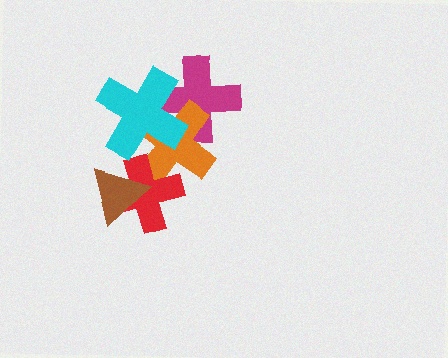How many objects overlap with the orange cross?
3 objects overlap with the orange cross.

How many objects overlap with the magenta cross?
2 objects overlap with the magenta cross.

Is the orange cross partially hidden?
Yes, it is partially covered by another shape.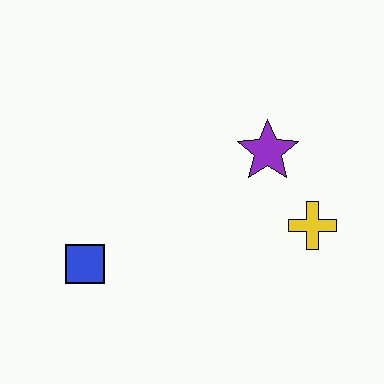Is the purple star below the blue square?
No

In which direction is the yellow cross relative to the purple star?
The yellow cross is below the purple star.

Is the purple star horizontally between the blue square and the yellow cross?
Yes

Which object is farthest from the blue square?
The yellow cross is farthest from the blue square.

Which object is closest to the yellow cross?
The purple star is closest to the yellow cross.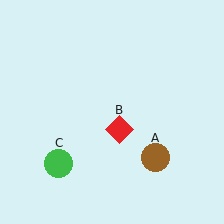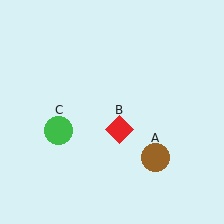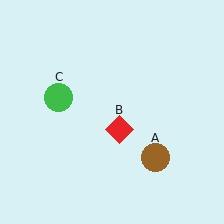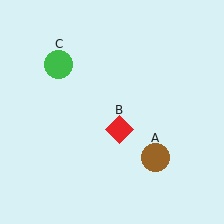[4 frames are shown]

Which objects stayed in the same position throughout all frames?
Brown circle (object A) and red diamond (object B) remained stationary.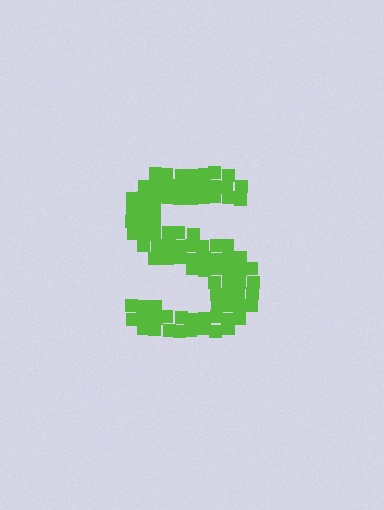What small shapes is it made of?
It is made of small squares.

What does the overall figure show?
The overall figure shows the letter S.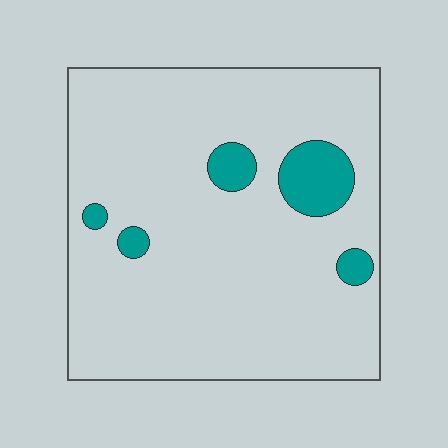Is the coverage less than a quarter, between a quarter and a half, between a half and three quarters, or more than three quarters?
Less than a quarter.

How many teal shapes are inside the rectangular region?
5.